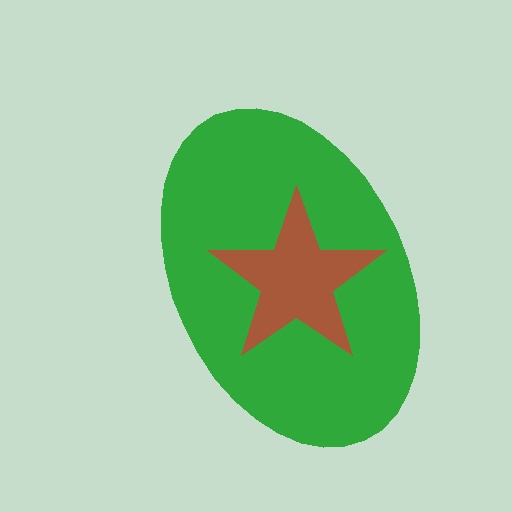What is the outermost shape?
The green ellipse.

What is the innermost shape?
The brown star.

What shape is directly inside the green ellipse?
The brown star.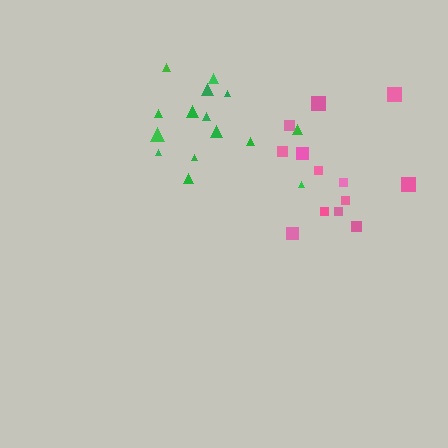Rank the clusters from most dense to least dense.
green, pink.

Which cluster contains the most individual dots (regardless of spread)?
Green (15).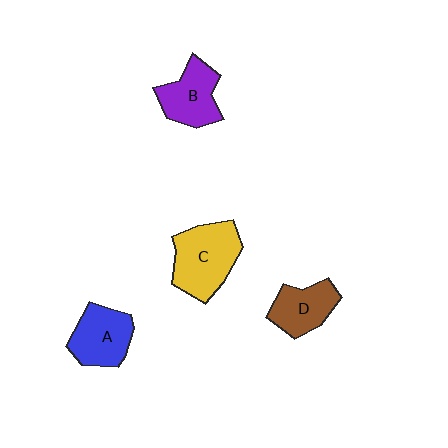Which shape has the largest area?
Shape C (yellow).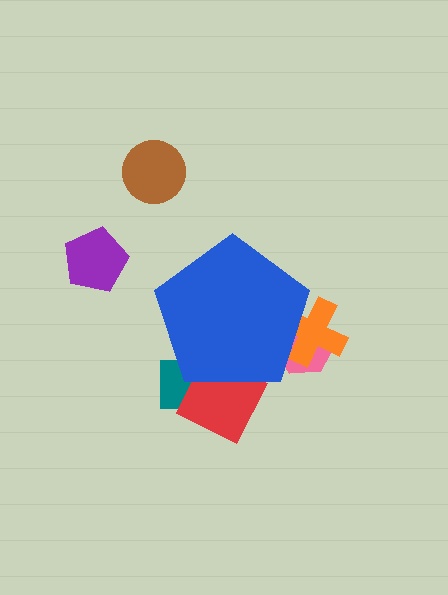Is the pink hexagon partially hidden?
Yes, the pink hexagon is partially hidden behind the blue pentagon.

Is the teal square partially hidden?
Yes, the teal square is partially hidden behind the blue pentagon.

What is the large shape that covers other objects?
A blue pentagon.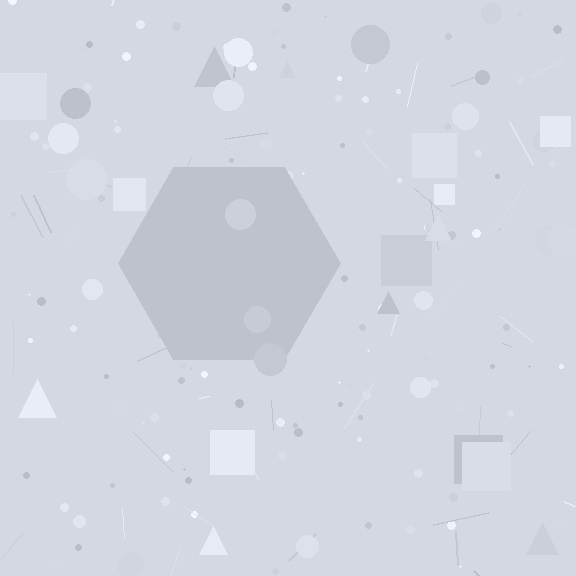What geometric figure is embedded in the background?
A hexagon is embedded in the background.